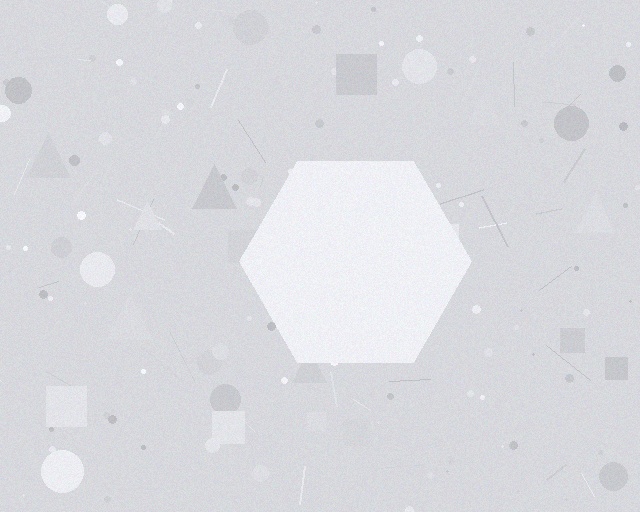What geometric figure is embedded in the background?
A hexagon is embedded in the background.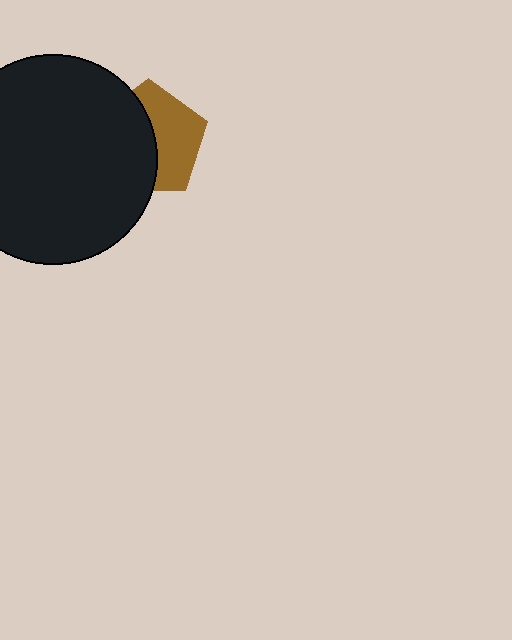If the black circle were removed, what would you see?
You would see the complete brown pentagon.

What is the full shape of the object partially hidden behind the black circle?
The partially hidden object is a brown pentagon.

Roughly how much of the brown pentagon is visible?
About half of it is visible (roughly 48%).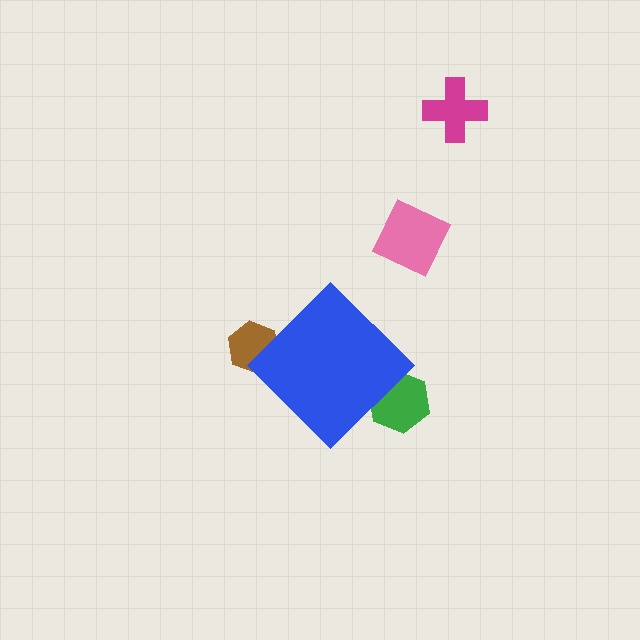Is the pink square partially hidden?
No, the pink square is fully visible.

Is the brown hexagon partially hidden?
Yes, the brown hexagon is partially hidden behind the blue diamond.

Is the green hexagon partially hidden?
Yes, the green hexagon is partially hidden behind the blue diamond.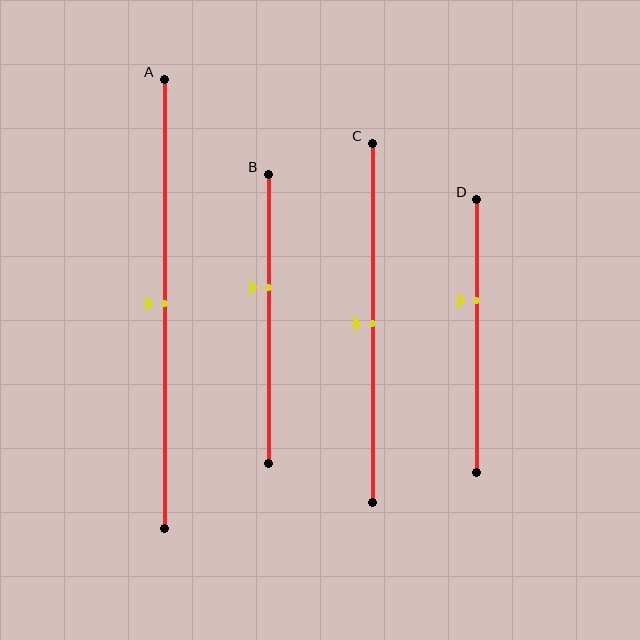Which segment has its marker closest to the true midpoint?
Segment A has its marker closest to the true midpoint.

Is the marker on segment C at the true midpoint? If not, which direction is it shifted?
Yes, the marker on segment C is at the true midpoint.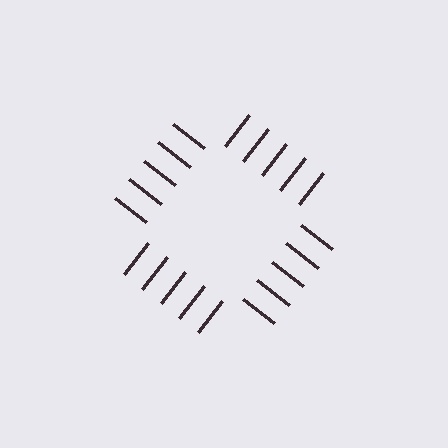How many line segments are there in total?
20 — 5 along each of the 4 edges.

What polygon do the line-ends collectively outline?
An illusory square — the line segments terminate on its edges but no continuous stroke is drawn.